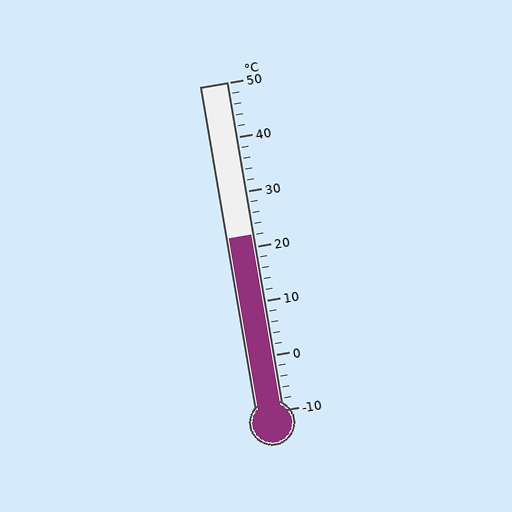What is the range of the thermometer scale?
The thermometer scale ranges from -10°C to 50°C.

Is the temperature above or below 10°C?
The temperature is above 10°C.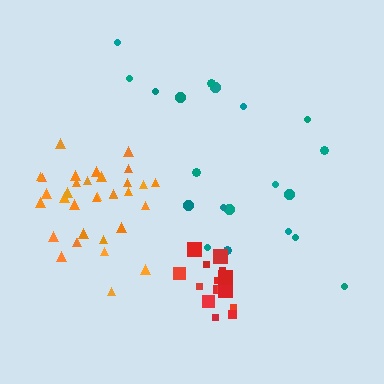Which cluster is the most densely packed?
Red.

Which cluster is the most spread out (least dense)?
Teal.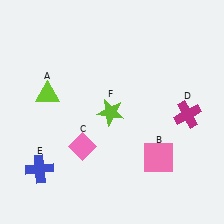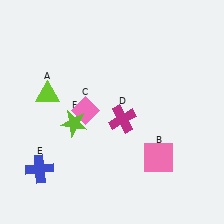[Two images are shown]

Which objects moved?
The objects that moved are: the pink diamond (C), the magenta cross (D), the lime star (F).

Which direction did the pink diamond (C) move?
The pink diamond (C) moved up.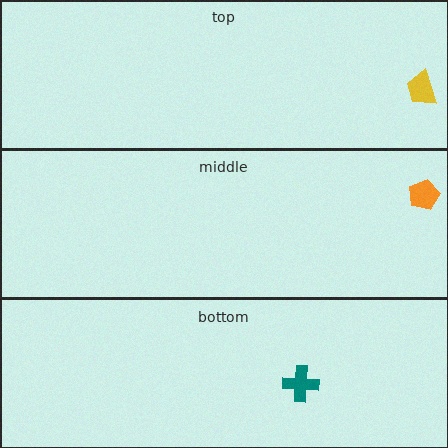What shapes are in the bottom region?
The teal cross.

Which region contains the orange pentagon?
The middle region.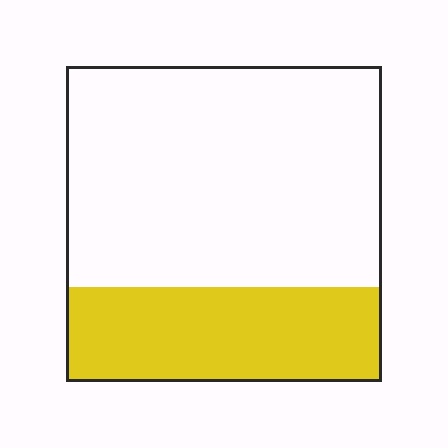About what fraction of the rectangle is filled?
About one third (1/3).